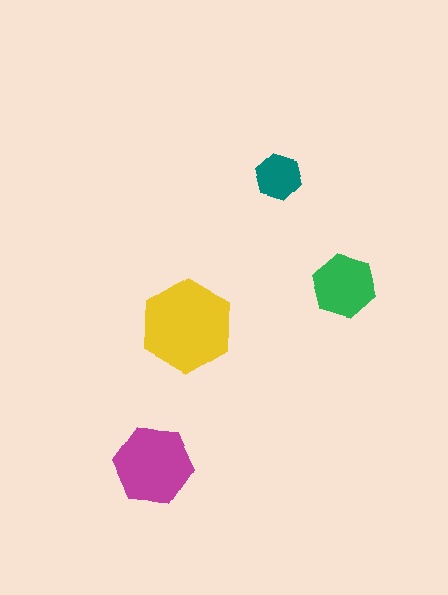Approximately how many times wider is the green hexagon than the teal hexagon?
About 1.5 times wider.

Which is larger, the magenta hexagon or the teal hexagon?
The magenta one.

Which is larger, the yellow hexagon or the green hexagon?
The yellow one.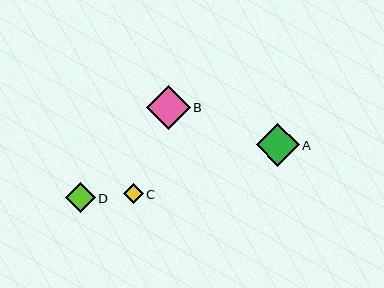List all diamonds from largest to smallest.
From largest to smallest: B, A, D, C.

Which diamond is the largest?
Diamond B is the largest with a size of approximately 44 pixels.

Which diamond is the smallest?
Diamond C is the smallest with a size of approximately 20 pixels.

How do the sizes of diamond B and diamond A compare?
Diamond B and diamond A are approximately the same size.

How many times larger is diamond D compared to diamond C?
Diamond D is approximately 1.5 times the size of diamond C.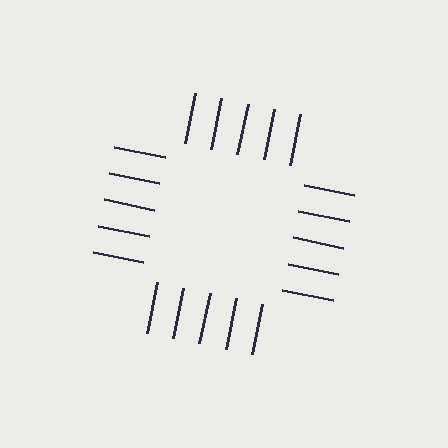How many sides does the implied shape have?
4 sides — the line-ends trace a square.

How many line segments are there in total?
20 — 5 along each of the 4 edges.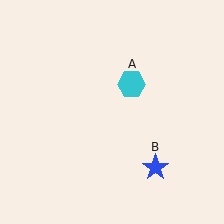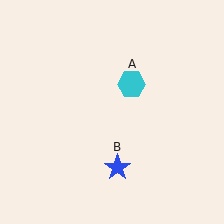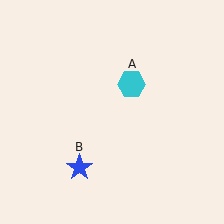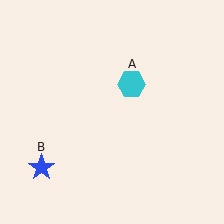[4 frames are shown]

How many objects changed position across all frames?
1 object changed position: blue star (object B).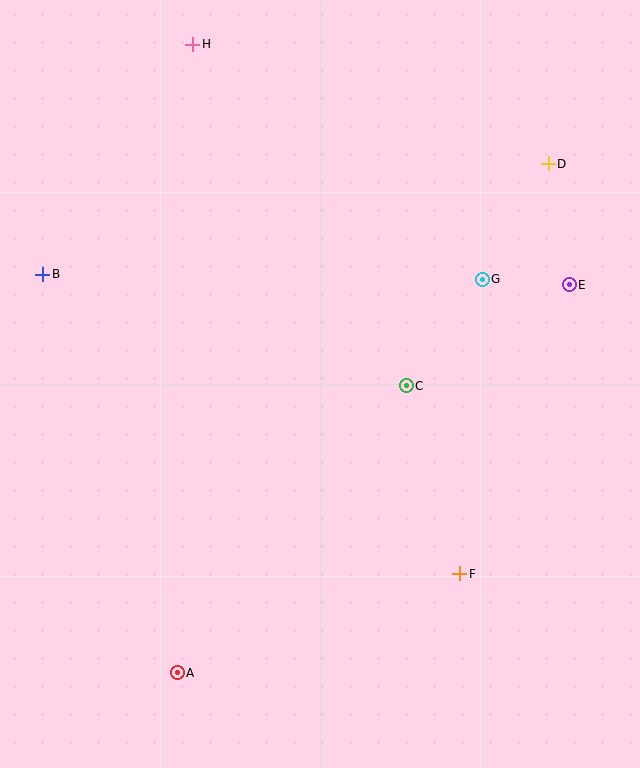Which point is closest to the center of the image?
Point C at (406, 386) is closest to the center.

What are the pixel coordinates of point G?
Point G is at (482, 279).